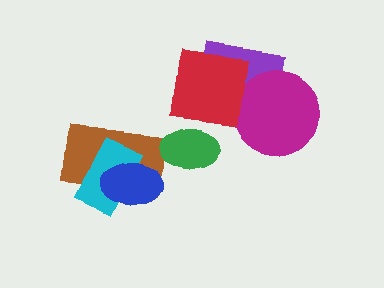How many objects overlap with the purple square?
2 objects overlap with the purple square.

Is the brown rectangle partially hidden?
Yes, it is partially covered by another shape.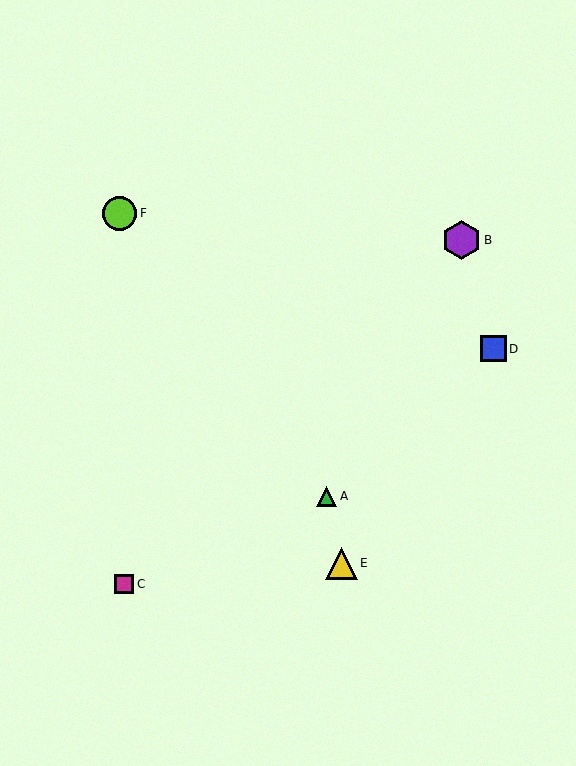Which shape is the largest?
The purple hexagon (labeled B) is the largest.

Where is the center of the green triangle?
The center of the green triangle is at (327, 497).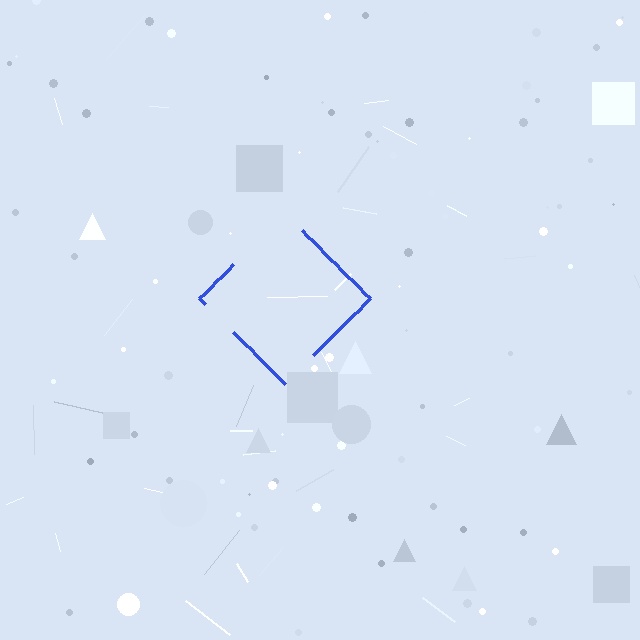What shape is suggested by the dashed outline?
The dashed outline suggests a diamond.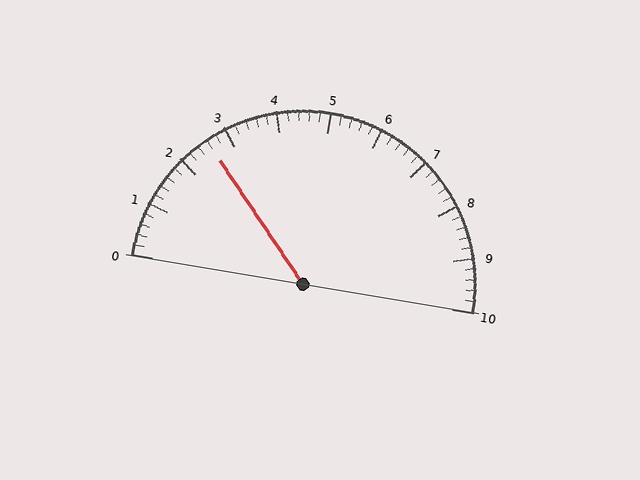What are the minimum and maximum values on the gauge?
The gauge ranges from 0 to 10.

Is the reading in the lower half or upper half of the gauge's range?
The reading is in the lower half of the range (0 to 10).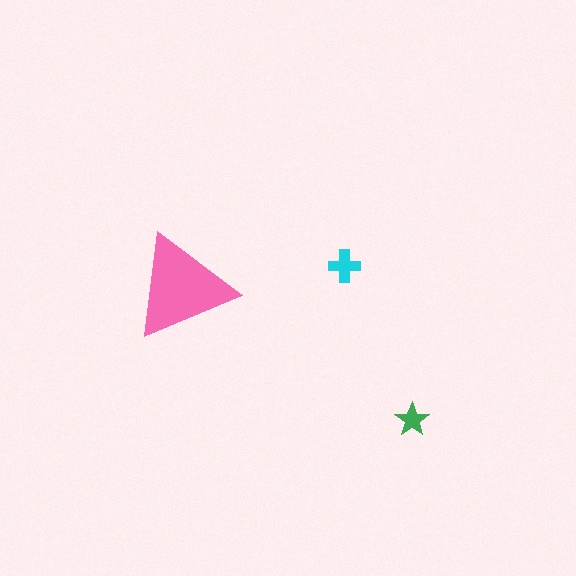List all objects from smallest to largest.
The green star, the cyan cross, the pink triangle.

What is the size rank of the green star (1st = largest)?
3rd.